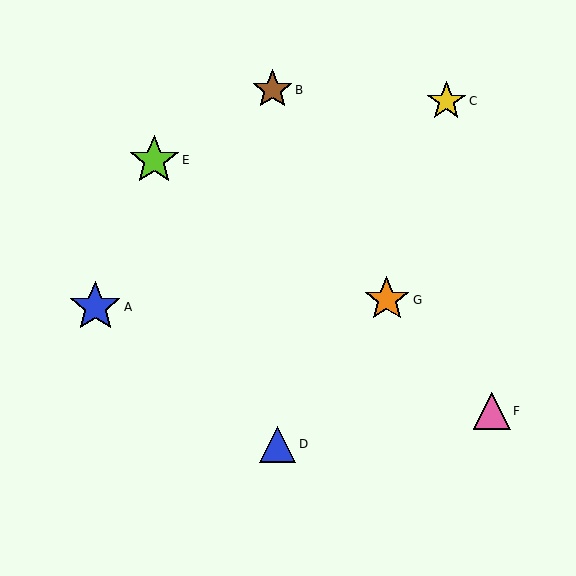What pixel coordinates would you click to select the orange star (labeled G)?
Click at (387, 300) to select the orange star G.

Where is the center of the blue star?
The center of the blue star is at (95, 307).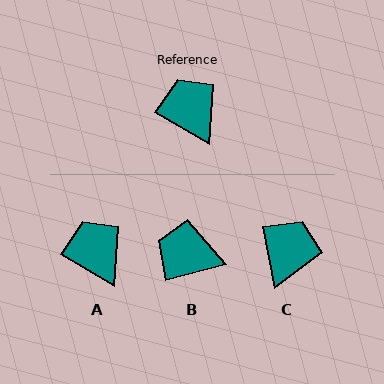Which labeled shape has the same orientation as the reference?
A.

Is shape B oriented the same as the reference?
No, it is off by about 45 degrees.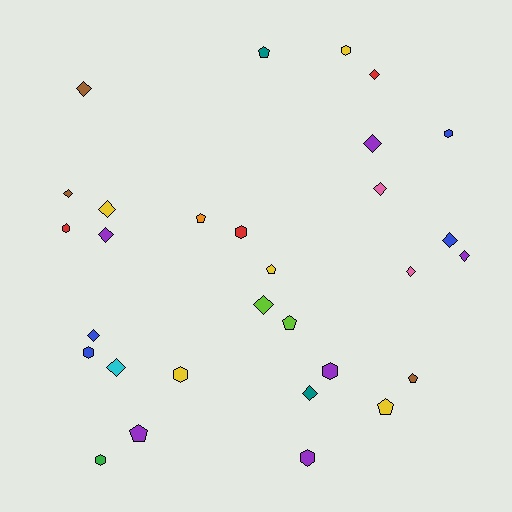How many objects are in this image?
There are 30 objects.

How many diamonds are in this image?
There are 14 diamonds.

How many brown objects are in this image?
There are 3 brown objects.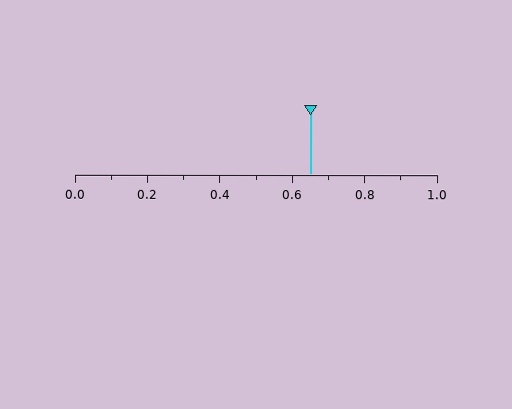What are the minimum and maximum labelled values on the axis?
The axis runs from 0.0 to 1.0.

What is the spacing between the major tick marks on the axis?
The major ticks are spaced 0.2 apart.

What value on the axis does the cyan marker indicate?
The marker indicates approximately 0.65.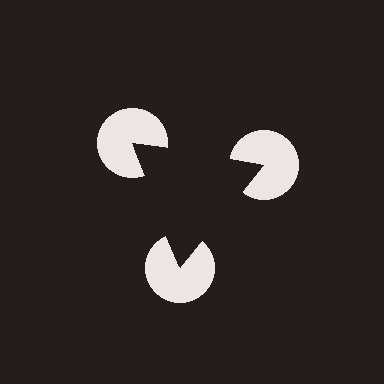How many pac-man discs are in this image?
There are 3 — one at each vertex of the illusory triangle.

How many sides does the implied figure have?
3 sides.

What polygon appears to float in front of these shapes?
An illusory triangle — its edges are inferred from the aligned wedge cuts in the pac-man discs, not physically drawn.